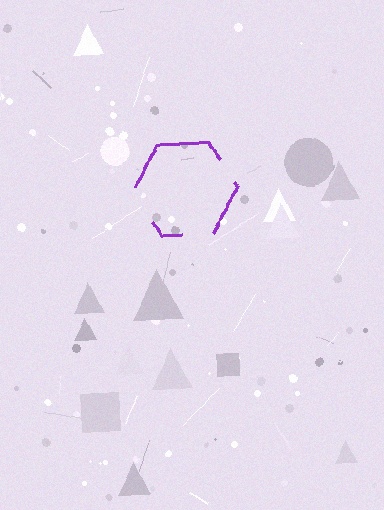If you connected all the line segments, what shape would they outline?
They would outline a hexagon.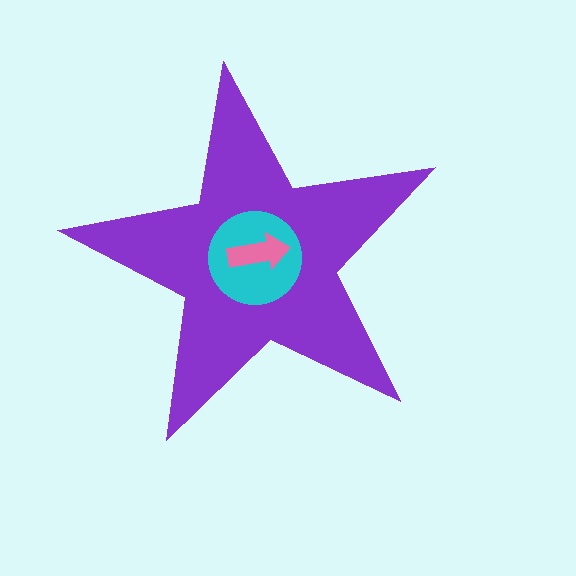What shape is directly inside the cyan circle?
The pink arrow.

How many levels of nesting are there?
3.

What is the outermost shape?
The purple star.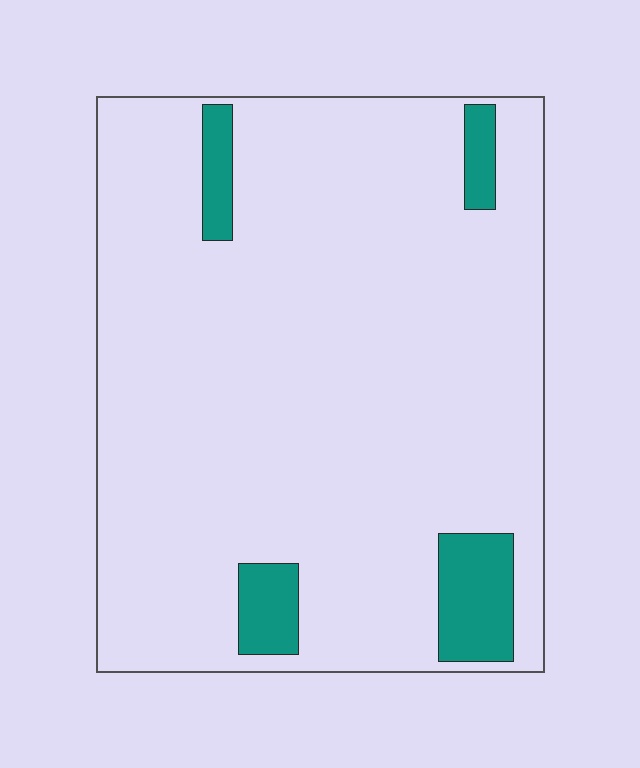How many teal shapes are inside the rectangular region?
4.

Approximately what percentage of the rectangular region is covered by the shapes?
Approximately 10%.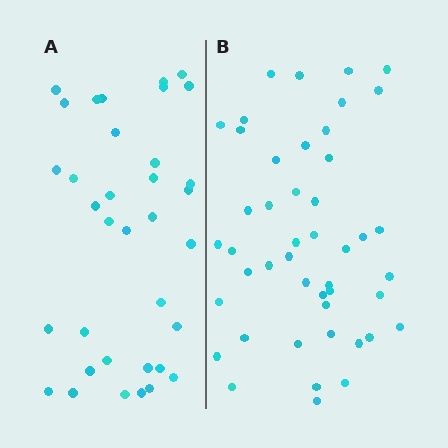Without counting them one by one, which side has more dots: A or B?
Region B (the right region) has more dots.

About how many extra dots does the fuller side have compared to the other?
Region B has roughly 12 or so more dots than region A.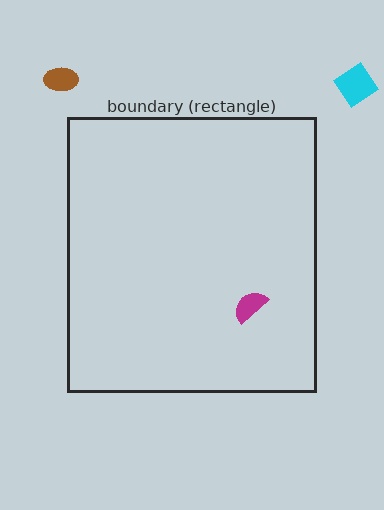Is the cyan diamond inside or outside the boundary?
Outside.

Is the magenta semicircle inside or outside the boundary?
Inside.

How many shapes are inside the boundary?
1 inside, 2 outside.